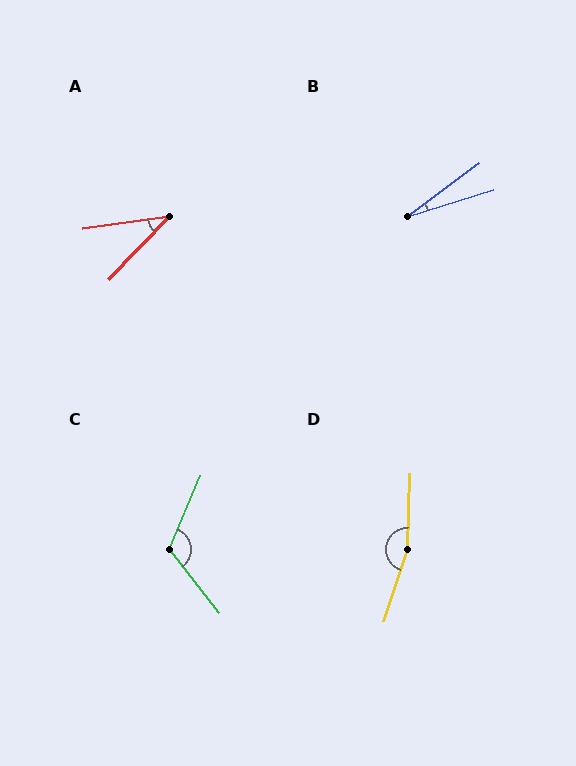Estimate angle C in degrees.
Approximately 119 degrees.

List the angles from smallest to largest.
B (19°), A (38°), C (119°), D (164°).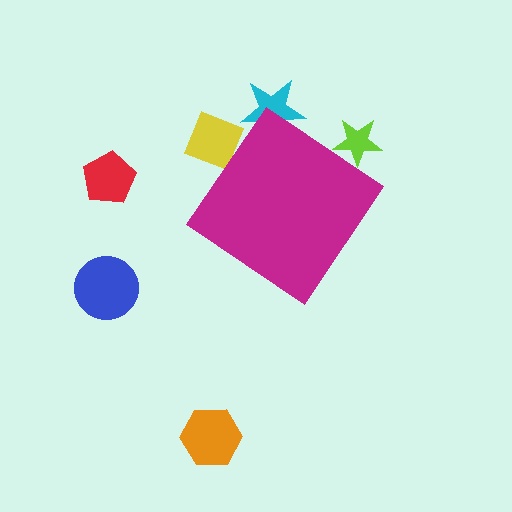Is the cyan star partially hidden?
Yes, the cyan star is partially hidden behind the magenta diamond.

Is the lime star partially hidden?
Yes, the lime star is partially hidden behind the magenta diamond.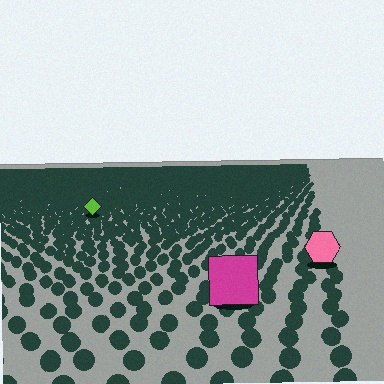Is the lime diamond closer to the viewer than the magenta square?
No. The magenta square is closer — you can tell from the texture gradient: the ground texture is coarser near it.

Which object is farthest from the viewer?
The lime diamond is farthest from the viewer. It appears smaller and the ground texture around it is denser.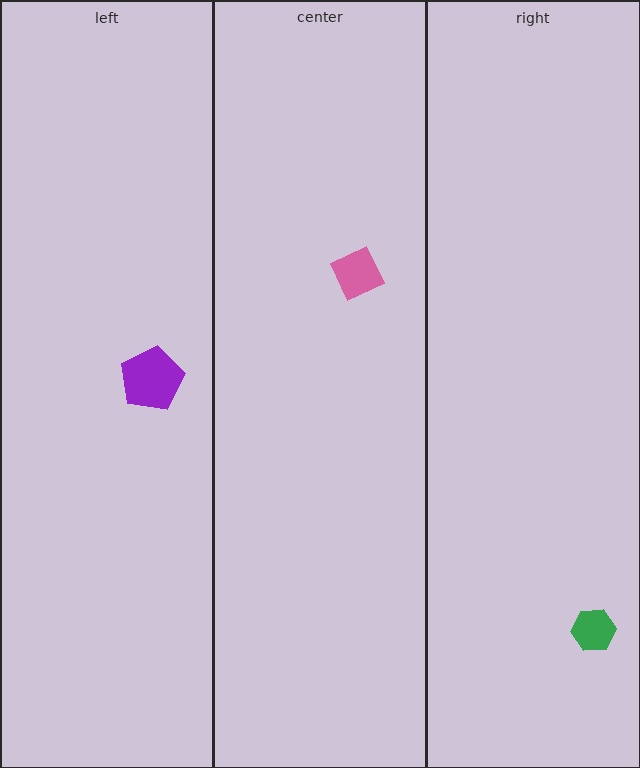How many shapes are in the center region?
1.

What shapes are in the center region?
The pink diamond.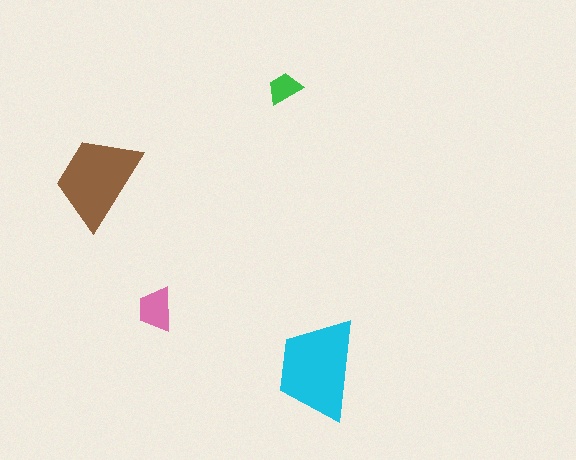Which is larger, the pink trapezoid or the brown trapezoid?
The brown one.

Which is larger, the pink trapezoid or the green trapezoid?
The pink one.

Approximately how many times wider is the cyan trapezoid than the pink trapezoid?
About 2.5 times wider.